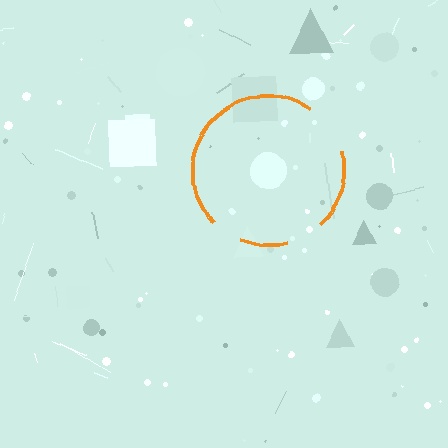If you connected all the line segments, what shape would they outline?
They would outline a circle.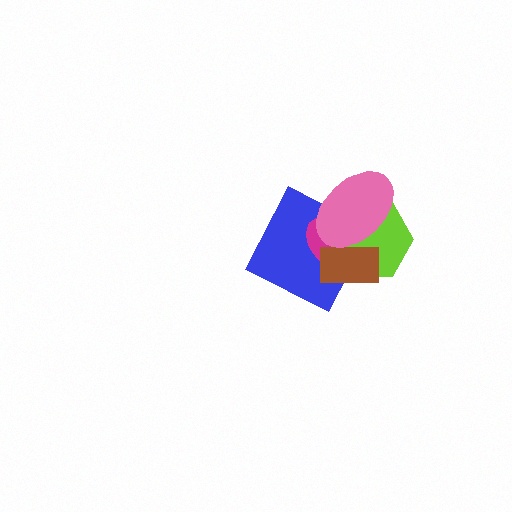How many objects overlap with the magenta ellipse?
4 objects overlap with the magenta ellipse.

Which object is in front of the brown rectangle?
The pink ellipse is in front of the brown rectangle.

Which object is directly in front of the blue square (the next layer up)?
The magenta ellipse is directly in front of the blue square.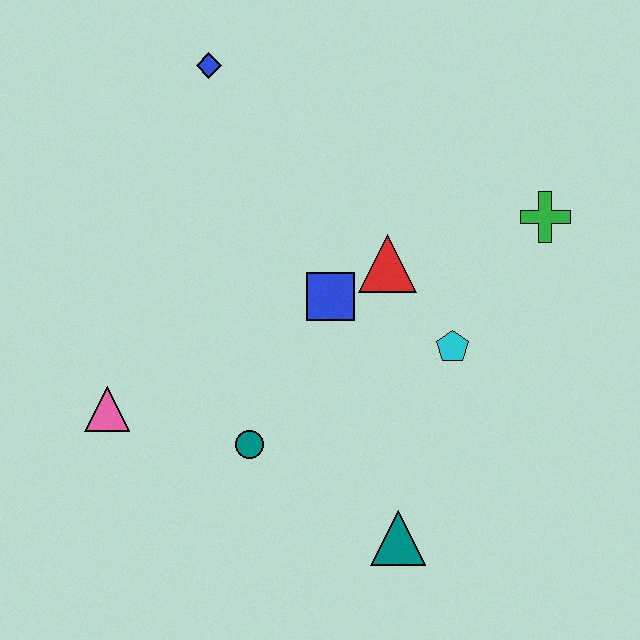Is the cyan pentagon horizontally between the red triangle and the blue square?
No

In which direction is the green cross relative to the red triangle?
The green cross is to the right of the red triangle.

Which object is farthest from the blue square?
The blue diamond is farthest from the blue square.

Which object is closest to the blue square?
The red triangle is closest to the blue square.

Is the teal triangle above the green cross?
No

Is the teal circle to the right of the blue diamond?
Yes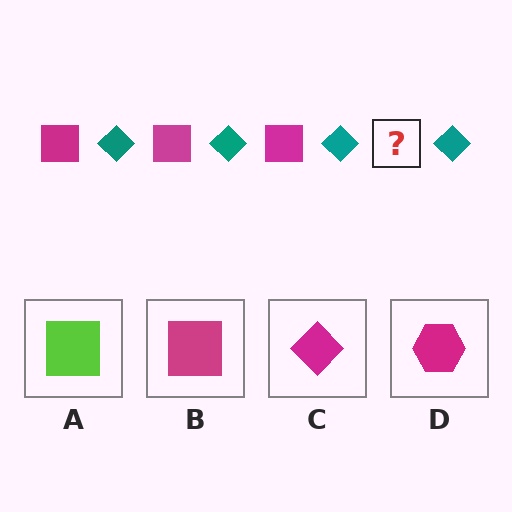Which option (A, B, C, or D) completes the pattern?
B.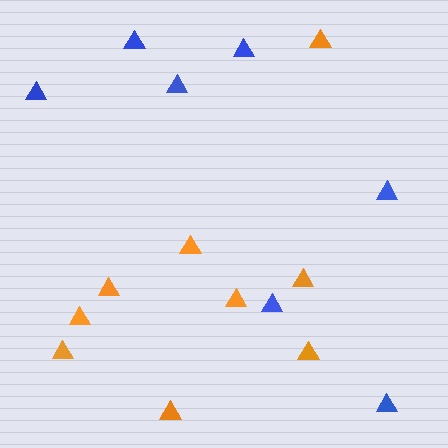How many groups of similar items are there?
There are 2 groups: one group of orange triangles (9) and one group of blue triangles (7).